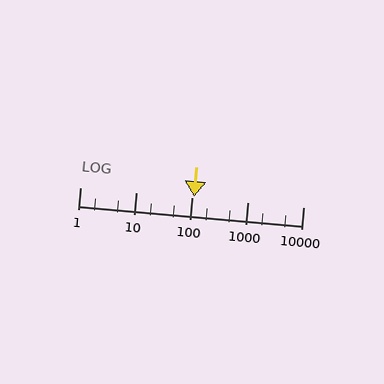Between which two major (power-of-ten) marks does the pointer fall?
The pointer is between 100 and 1000.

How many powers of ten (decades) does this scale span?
The scale spans 4 decades, from 1 to 10000.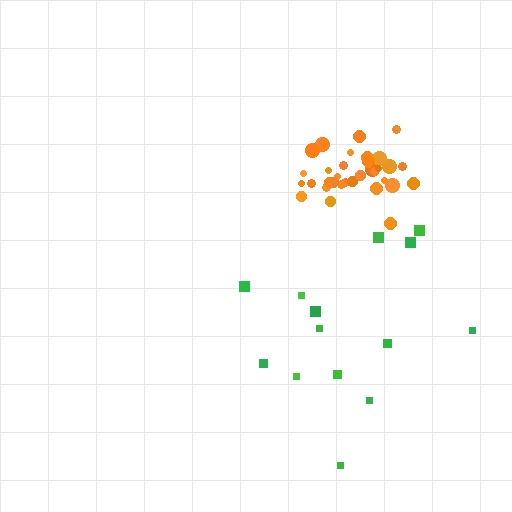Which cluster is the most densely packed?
Orange.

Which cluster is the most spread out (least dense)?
Green.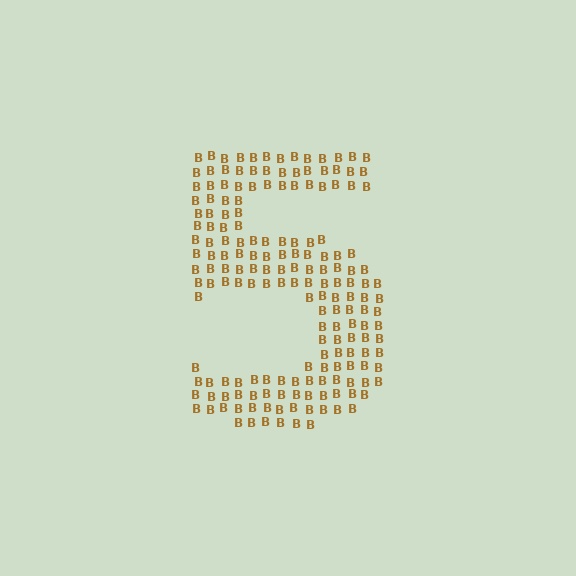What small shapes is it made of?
It is made of small letter B's.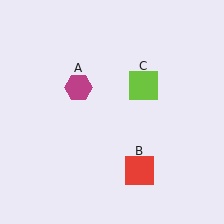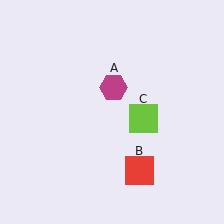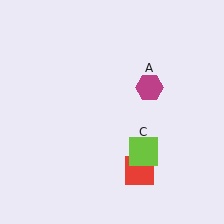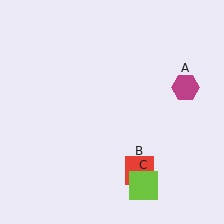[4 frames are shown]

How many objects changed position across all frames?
2 objects changed position: magenta hexagon (object A), lime square (object C).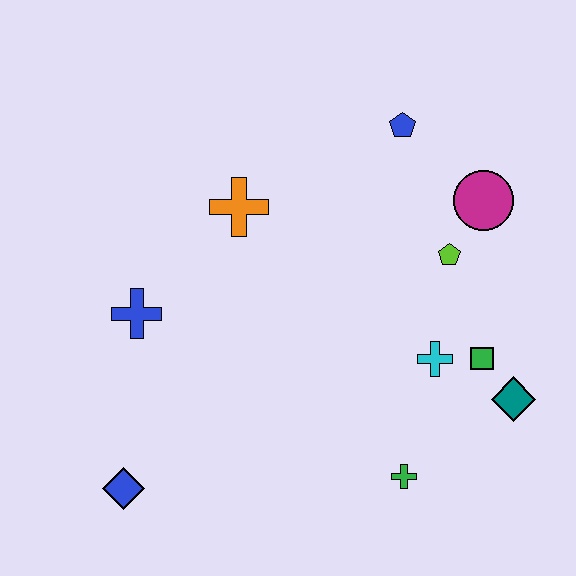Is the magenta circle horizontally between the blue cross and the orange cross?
No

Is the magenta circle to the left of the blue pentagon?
No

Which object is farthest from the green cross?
The blue pentagon is farthest from the green cross.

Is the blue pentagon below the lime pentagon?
No